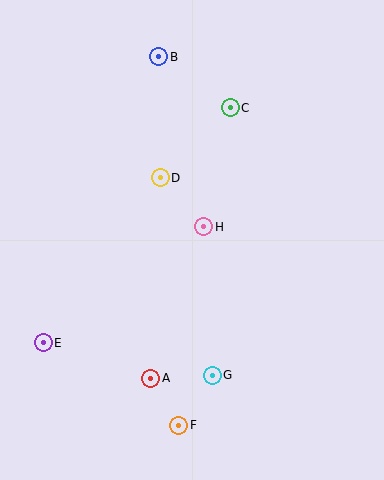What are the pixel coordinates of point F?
Point F is at (179, 425).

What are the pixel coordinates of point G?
Point G is at (212, 375).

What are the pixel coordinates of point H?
Point H is at (204, 227).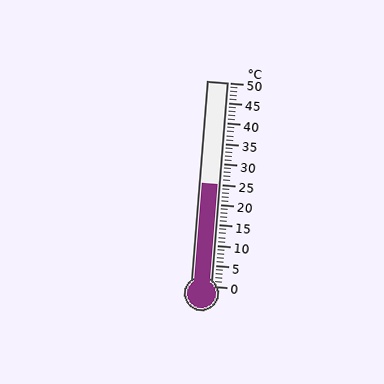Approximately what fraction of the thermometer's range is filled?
The thermometer is filled to approximately 50% of its range.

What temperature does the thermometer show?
The thermometer shows approximately 25°C.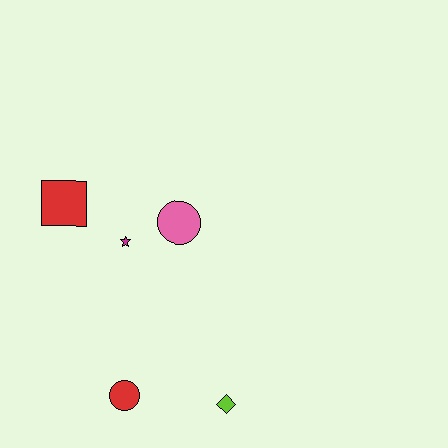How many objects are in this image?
There are 5 objects.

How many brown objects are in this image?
There are no brown objects.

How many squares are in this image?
There is 1 square.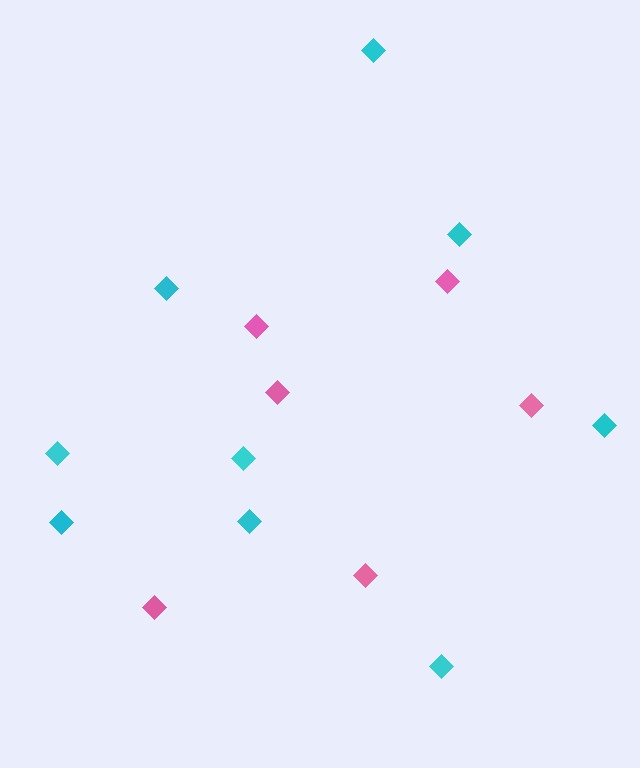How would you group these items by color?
There are 2 groups: one group of pink diamonds (6) and one group of cyan diamonds (9).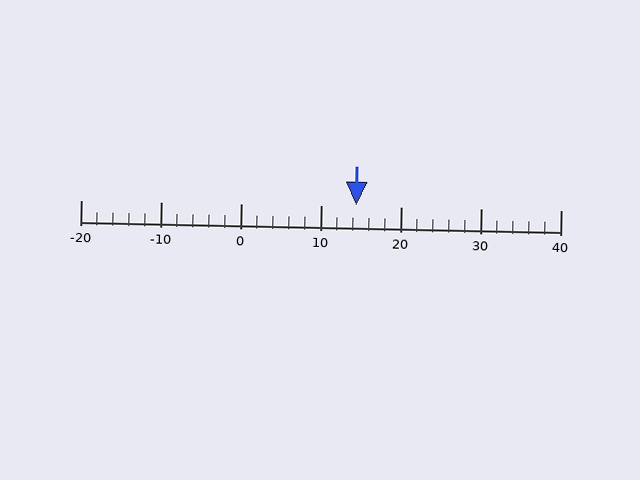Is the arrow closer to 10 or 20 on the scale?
The arrow is closer to 10.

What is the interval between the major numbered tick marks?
The major tick marks are spaced 10 units apart.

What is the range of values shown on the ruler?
The ruler shows values from -20 to 40.